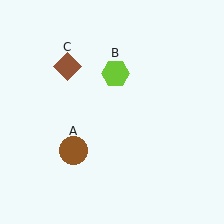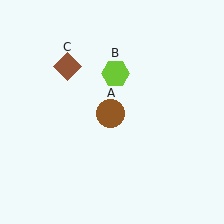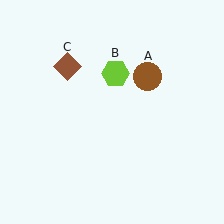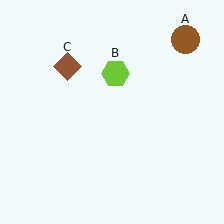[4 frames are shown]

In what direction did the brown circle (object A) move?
The brown circle (object A) moved up and to the right.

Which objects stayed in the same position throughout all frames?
Lime hexagon (object B) and brown diamond (object C) remained stationary.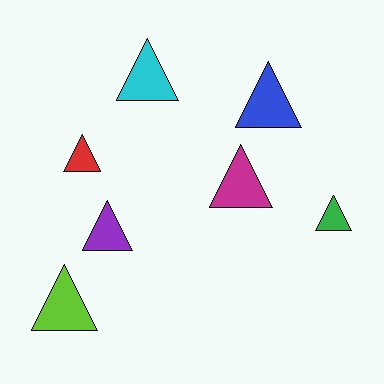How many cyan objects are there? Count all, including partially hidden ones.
There is 1 cyan object.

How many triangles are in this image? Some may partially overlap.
There are 7 triangles.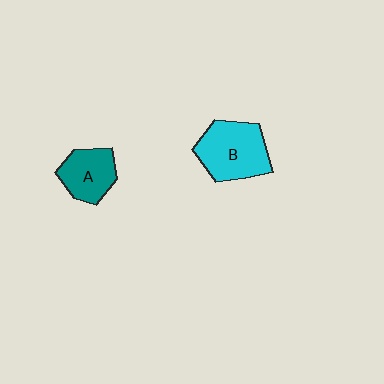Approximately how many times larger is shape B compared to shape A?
Approximately 1.4 times.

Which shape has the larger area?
Shape B (cyan).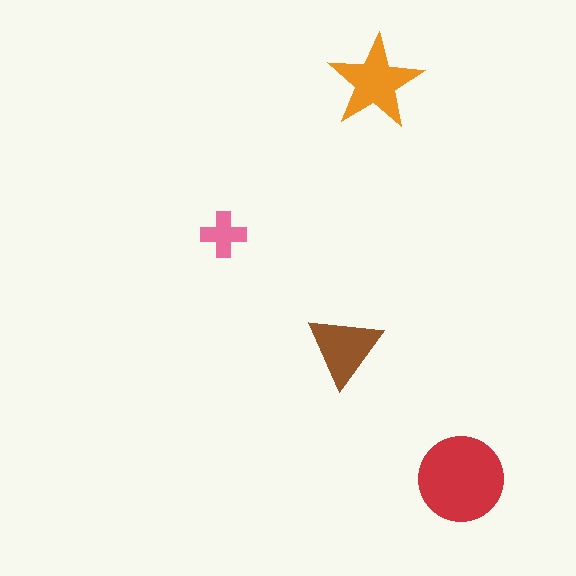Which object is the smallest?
The pink cross.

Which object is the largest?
The red circle.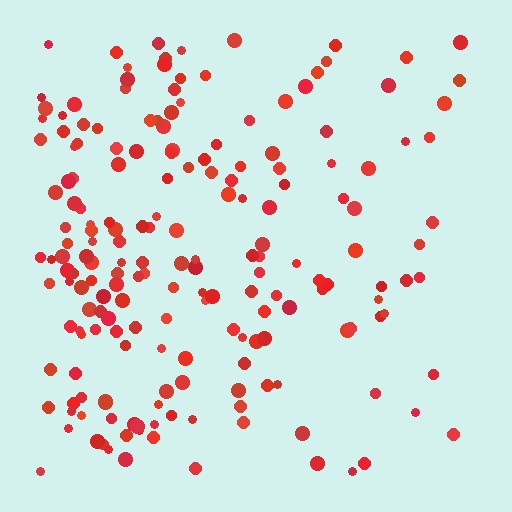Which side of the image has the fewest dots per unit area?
The right.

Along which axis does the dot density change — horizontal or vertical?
Horizontal.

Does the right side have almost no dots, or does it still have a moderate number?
Still a moderate number, just noticeably fewer than the left.